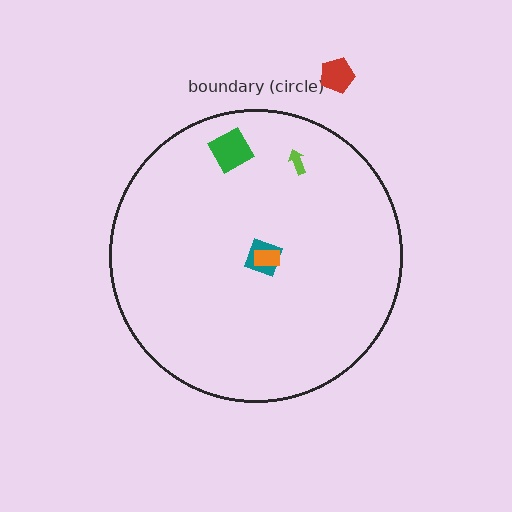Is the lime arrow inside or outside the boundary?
Inside.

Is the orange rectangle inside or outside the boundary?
Inside.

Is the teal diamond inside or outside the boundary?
Inside.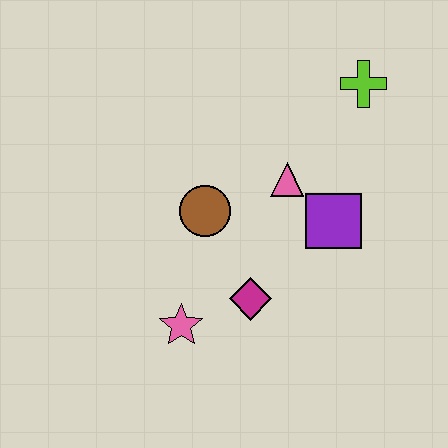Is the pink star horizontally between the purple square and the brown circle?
No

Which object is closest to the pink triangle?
The purple square is closest to the pink triangle.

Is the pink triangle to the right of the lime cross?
No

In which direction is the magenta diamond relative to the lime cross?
The magenta diamond is below the lime cross.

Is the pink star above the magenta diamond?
No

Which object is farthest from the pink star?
The lime cross is farthest from the pink star.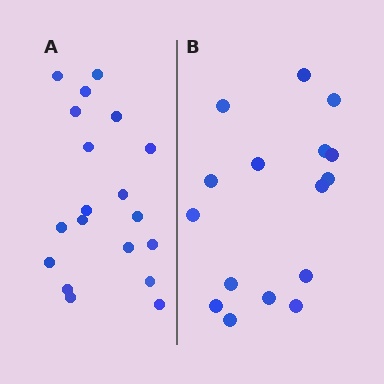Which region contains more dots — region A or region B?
Region A (the left region) has more dots.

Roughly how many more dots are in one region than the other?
Region A has just a few more — roughly 2 or 3 more dots than region B.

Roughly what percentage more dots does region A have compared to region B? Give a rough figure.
About 20% more.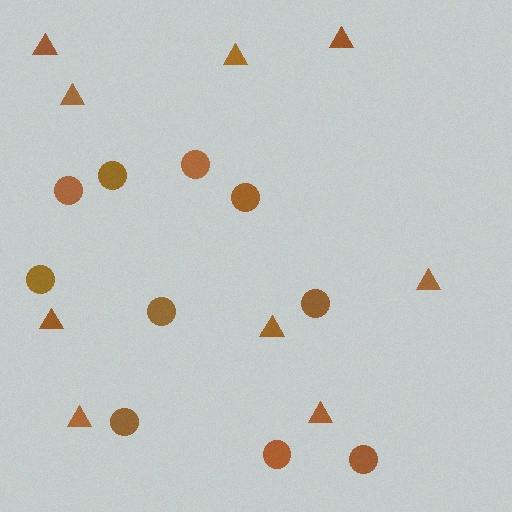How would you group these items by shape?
There are 2 groups: one group of circles (10) and one group of triangles (9).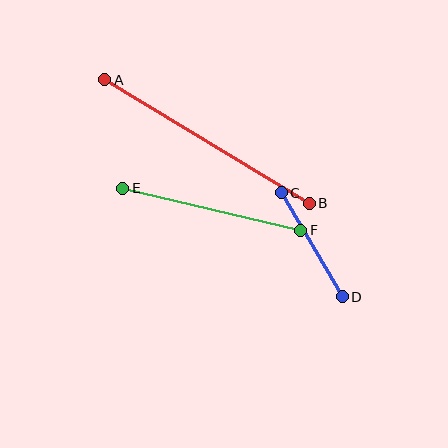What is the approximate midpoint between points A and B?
The midpoint is at approximately (207, 141) pixels.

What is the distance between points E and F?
The distance is approximately 183 pixels.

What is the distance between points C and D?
The distance is approximately 120 pixels.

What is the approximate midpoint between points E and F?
The midpoint is at approximately (212, 209) pixels.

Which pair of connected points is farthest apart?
Points A and B are farthest apart.